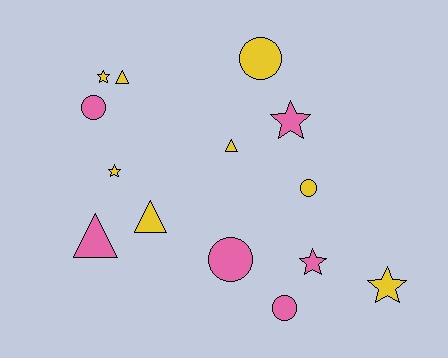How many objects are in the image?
There are 14 objects.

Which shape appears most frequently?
Star, with 5 objects.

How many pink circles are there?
There are 3 pink circles.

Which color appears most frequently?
Yellow, with 8 objects.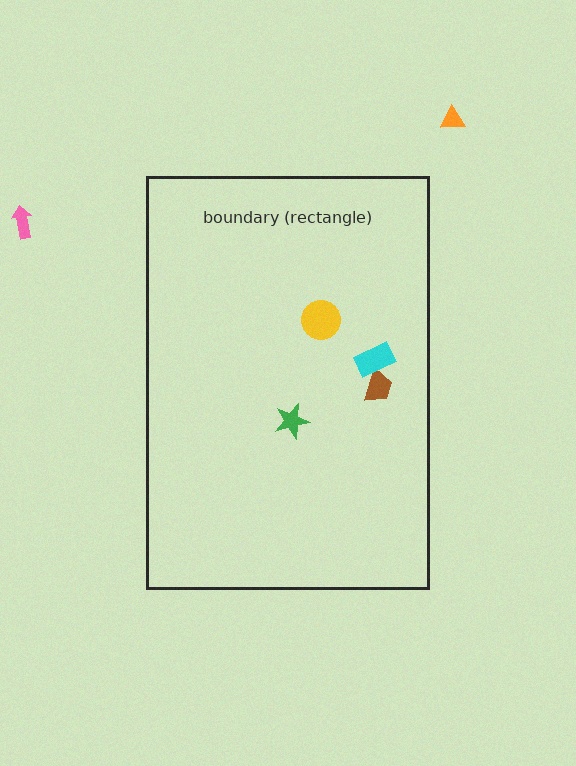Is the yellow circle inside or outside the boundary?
Inside.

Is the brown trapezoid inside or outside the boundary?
Inside.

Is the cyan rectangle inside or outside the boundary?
Inside.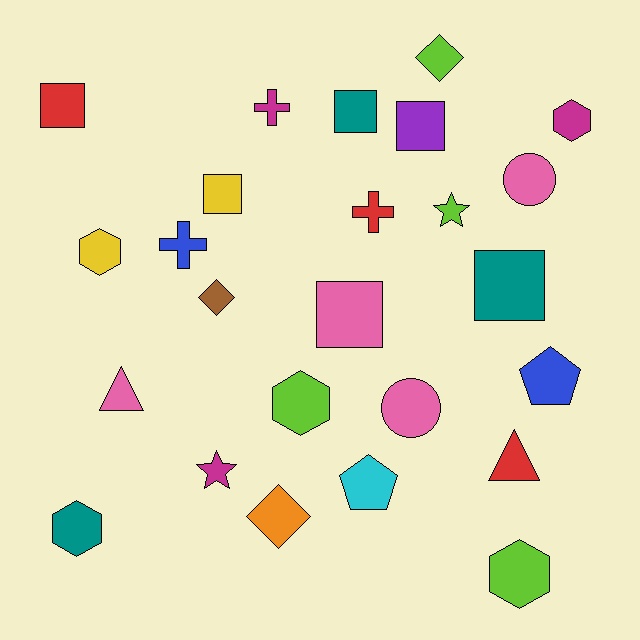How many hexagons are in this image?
There are 5 hexagons.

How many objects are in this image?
There are 25 objects.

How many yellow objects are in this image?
There are 2 yellow objects.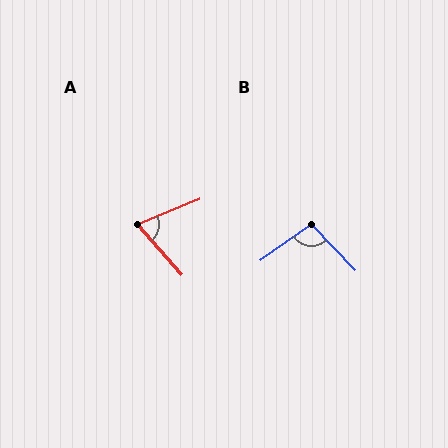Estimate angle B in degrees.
Approximately 99 degrees.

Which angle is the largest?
B, at approximately 99 degrees.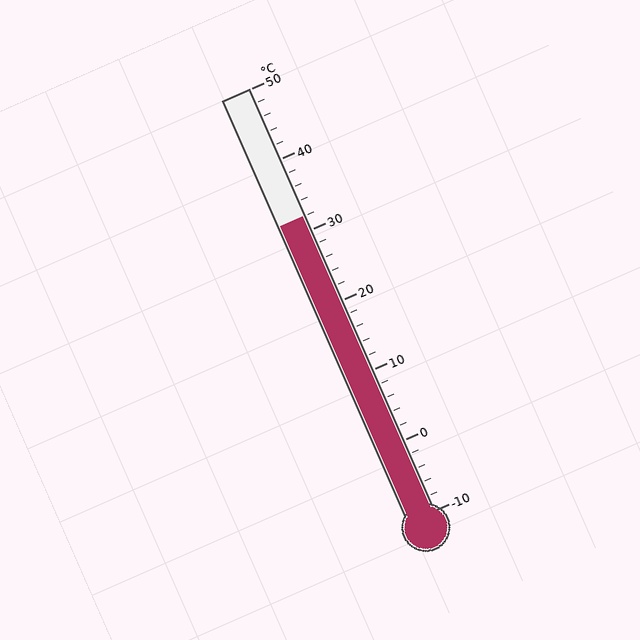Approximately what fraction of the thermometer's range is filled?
The thermometer is filled to approximately 70% of its range.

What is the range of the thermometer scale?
The thermometer scale ranges from -10°C to 50°C.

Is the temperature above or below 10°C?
The temperature is above 10°C.